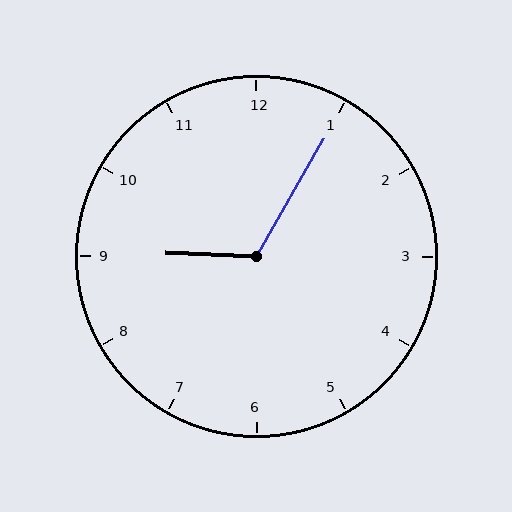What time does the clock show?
9:05.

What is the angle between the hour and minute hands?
Approximately 118 degrees.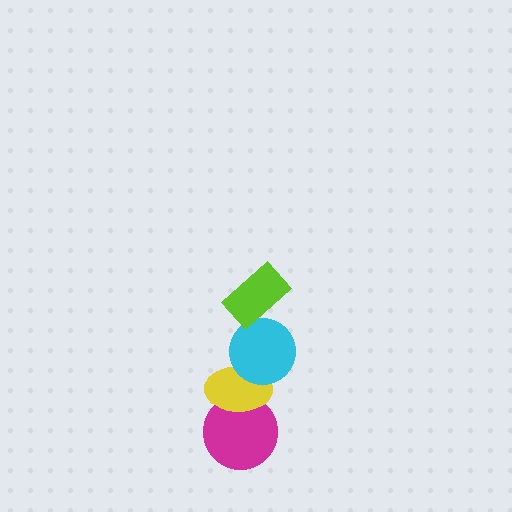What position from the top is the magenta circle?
The magenta circle is 4th from the top.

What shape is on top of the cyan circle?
The lime rectangle is on top of the cyan circle.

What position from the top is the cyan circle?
The cyan circle is 2nd from the top.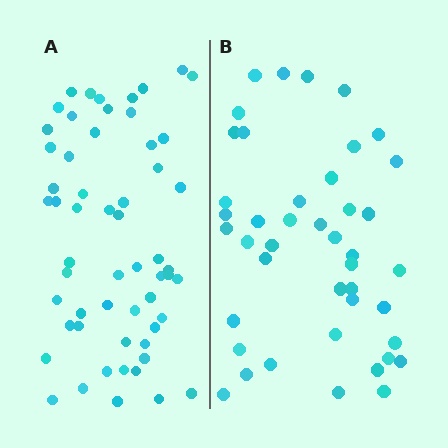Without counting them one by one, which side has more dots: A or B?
Region A (the left region) has more dots.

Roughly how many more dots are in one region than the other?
Region A has approximately 15 more dots than region B.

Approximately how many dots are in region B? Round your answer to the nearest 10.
About 40 dots. (The exact count is 43, which rounds to 40.)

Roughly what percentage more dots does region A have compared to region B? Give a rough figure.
About 35% more.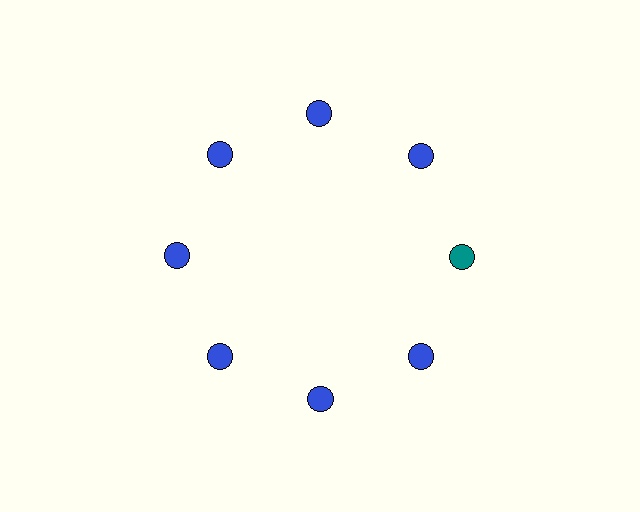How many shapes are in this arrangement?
There are 8 shapes arranged in a ring pattern.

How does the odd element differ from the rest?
It has a different color: teal instead of blue.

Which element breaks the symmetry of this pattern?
The teal circle at roughly the 3 o'clock position breaks the symmetry. All other shapes are blue circles.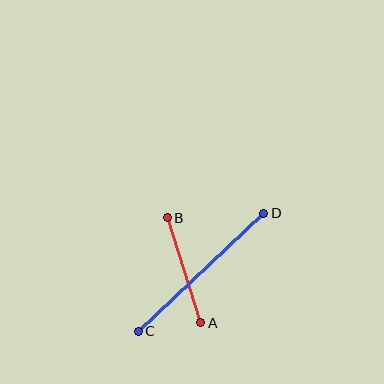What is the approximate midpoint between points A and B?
The midpoint is at approximately (184, 270) pixels.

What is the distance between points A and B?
The distance is approximately 110 pixels.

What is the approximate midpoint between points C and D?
The midpoint is at approximately (201, 272) pixels.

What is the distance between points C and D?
The distance is approximately 172 pixels.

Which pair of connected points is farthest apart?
Points C and D are farthest apart.